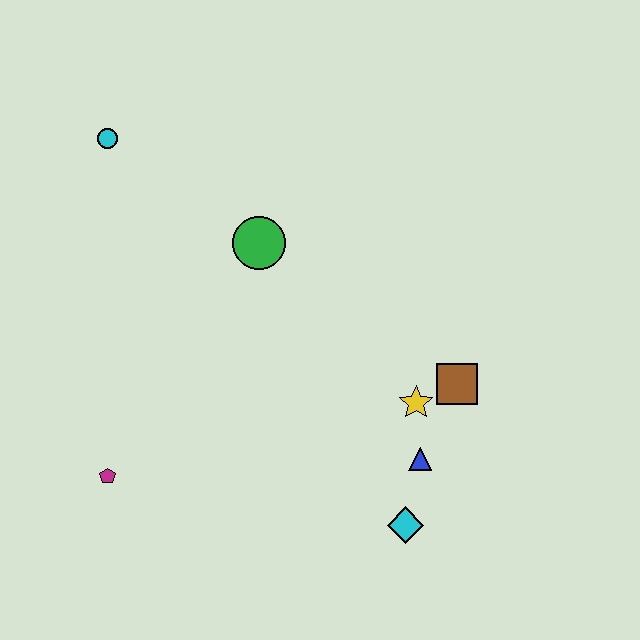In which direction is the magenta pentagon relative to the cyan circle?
The magenta pentagon is below the cyan circle.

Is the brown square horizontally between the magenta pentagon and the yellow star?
No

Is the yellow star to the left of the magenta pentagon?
No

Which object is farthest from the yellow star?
The cyan circle is farthest from the yellow star.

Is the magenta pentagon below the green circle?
Yes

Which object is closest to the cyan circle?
The green circle is closest to the cyan circle.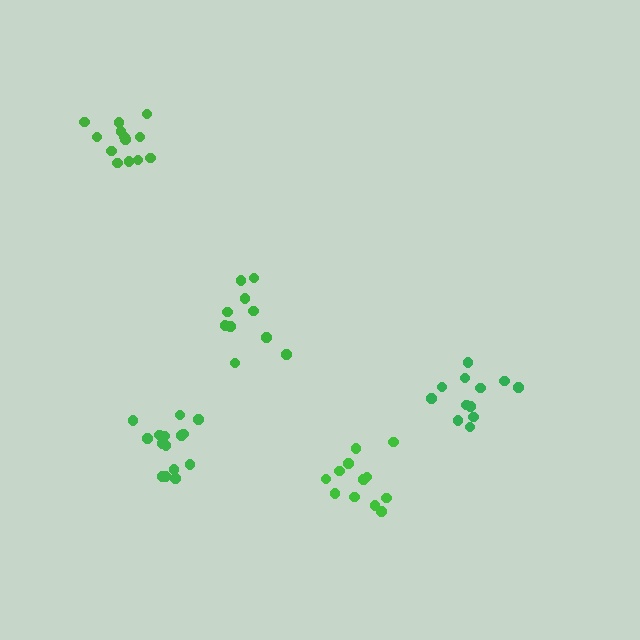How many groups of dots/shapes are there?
There are 5 groups.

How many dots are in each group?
Group 1: 12 dots, Group 2: 10 dots, Group 3: 15 dots, Group 4: 12 dots, Group 5: 13 dots (62 total).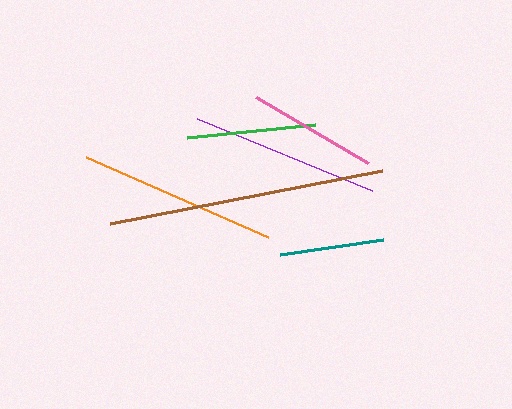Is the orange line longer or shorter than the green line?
The orange line is longer than the green line.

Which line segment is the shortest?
The teal line is the shortest at approximately 104 pixels.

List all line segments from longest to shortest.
From longest to shortest: brown, orange, purple, pink, green, teal.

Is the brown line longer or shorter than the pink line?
The brown line is longer than the pink line.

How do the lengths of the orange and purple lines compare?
The orange and purple lines are approximately the same length.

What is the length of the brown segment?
The brown segment is approximately 277 pixels long.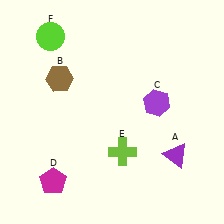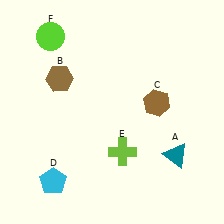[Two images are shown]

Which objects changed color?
A changed from purple to teal. C changed from purple to brown. D changed from magenta to cyan.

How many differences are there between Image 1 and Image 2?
There are 3 differences between the two images.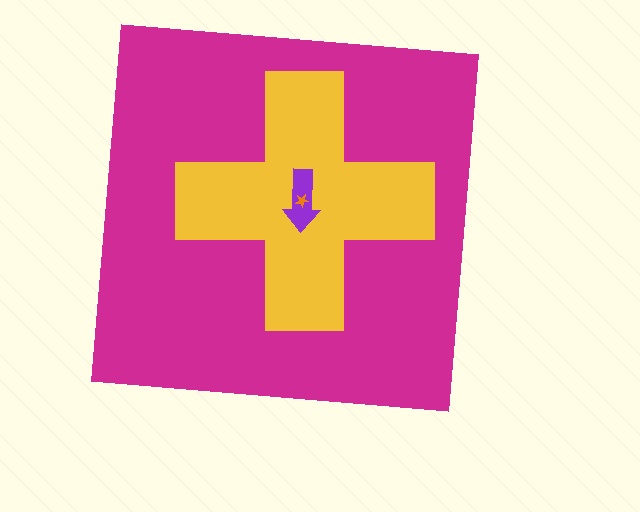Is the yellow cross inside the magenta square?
Yes.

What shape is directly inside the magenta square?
The yellow cross.